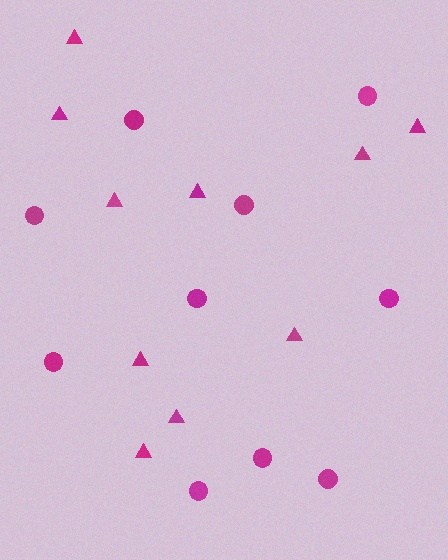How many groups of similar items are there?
There are 2 groups: one group of triangles (10) and one group of circles (10).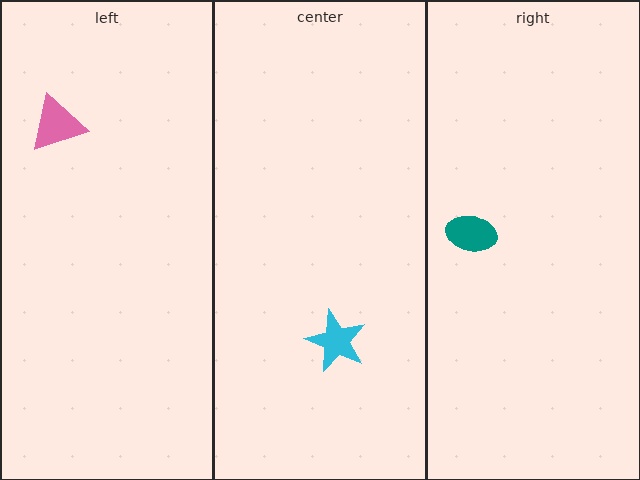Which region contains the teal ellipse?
The right region.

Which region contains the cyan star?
The center region.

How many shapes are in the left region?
1.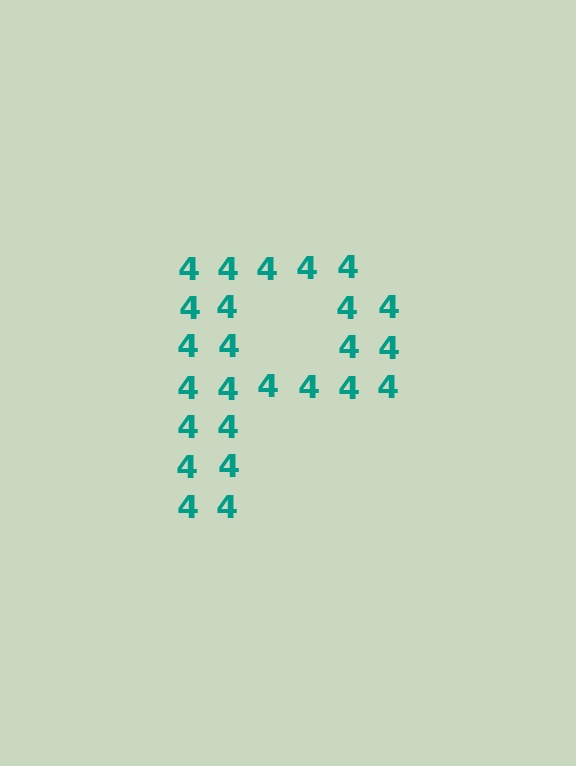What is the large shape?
The large shape is the letter P.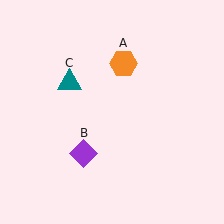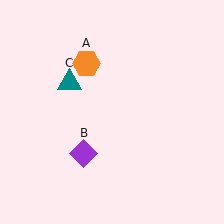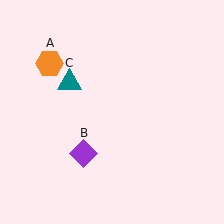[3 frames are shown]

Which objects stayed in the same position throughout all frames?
Purple diamond (object B) and teal triangle (object C) remained stationary.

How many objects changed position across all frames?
1 object changed position: orange hexagon (object A).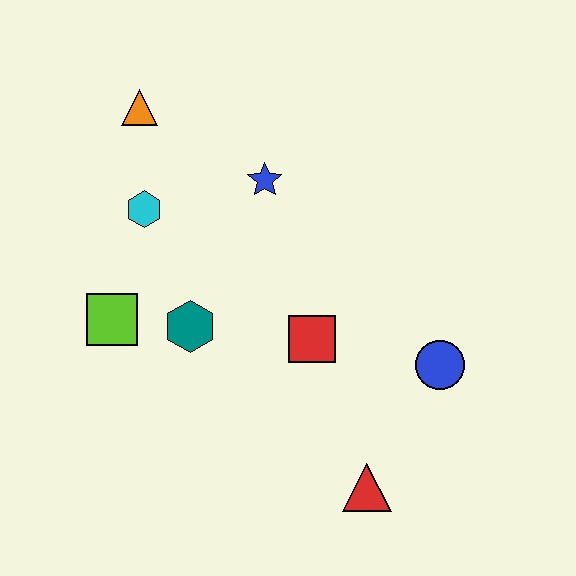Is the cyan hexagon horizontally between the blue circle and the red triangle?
No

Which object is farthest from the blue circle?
The orange triangle is farthest from the blue circle.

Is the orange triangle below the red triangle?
No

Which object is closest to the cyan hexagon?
The orange triangle is closest to the cyan hexagon.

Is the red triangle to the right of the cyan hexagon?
Yes